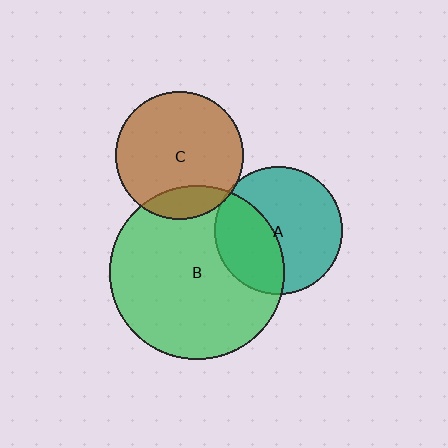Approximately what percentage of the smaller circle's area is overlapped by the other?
Approximately 5%.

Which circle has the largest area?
Circle B (green).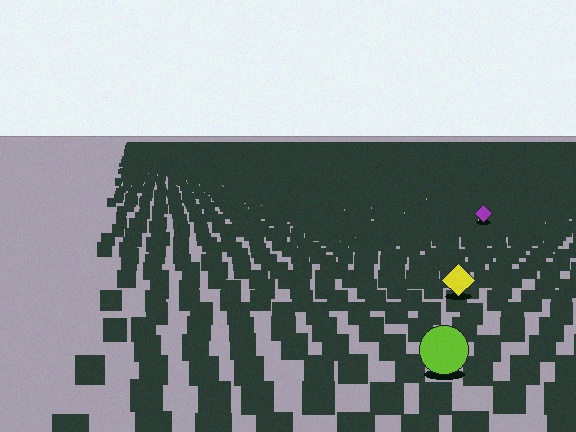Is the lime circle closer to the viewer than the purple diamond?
Yes. The lime circle is closer — you can tell from the texture gradient: the ground texture is coarser near it.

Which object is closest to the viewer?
The lime circle is closest. The texture marks near it are larger and more spread out.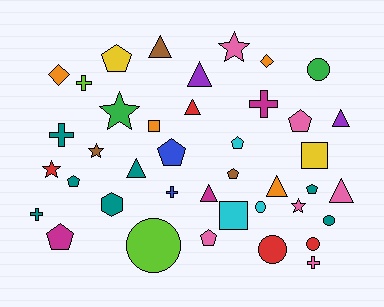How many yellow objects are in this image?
There are 2 yellow objects.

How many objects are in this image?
There are 40 objects.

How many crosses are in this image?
There are 6 crosses.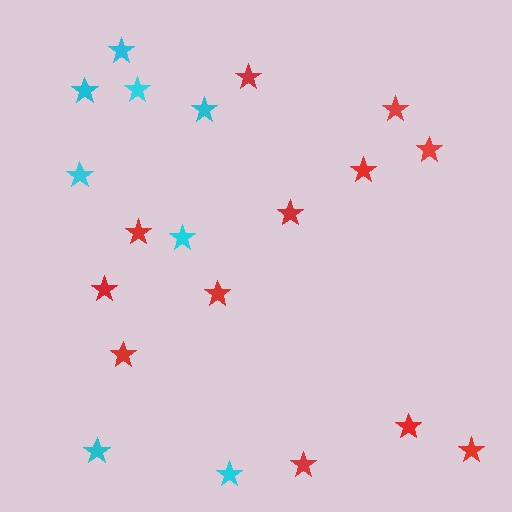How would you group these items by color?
There are 2 groups: one group of red stars (12) and one group of cyan stars (8).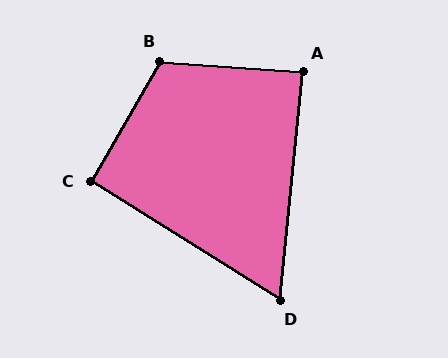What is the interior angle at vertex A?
Approximately 88 degrees (approximately right).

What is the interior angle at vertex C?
Approximately 92 degrees (approximately right).